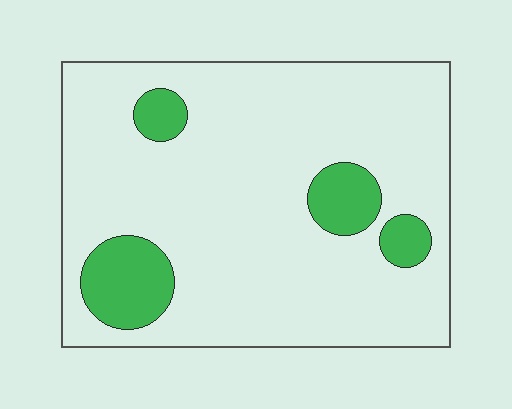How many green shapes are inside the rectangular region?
4.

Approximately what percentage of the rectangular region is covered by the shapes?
Approximately 15%.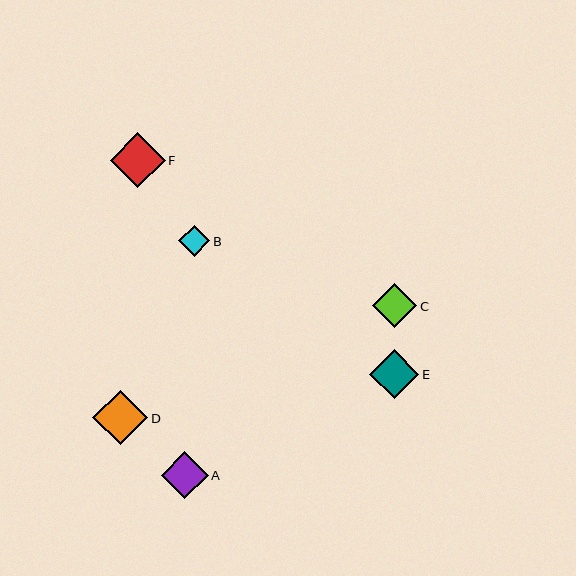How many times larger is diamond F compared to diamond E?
Diamond F is approximately 1.1 times the size of diamond E.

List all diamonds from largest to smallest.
From largest to smallest: F, D, E, A, C, B.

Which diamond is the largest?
Diamond F is the largest with a size of approximately 55 pixels.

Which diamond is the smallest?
Diamond B is the smallest with a size of approximately 31 pixels.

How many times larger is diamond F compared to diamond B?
Diamond F is approximately 1.8 times the size of diamond B.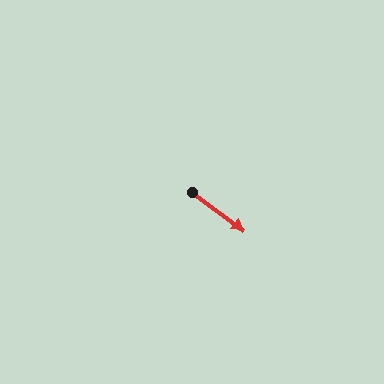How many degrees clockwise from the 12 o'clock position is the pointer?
Approximately 127 degrees.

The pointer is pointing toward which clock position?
Roughly 4 o'clock.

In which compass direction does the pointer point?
Southeast.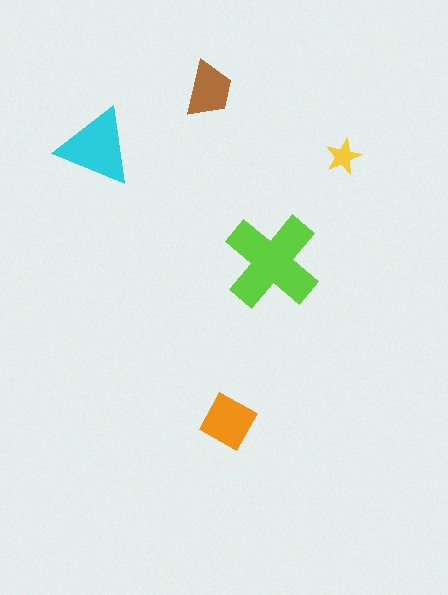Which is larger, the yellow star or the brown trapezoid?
The brown trapezoid.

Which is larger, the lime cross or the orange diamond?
The lime cross.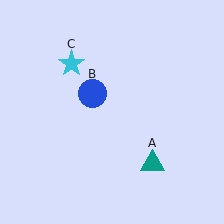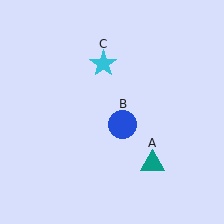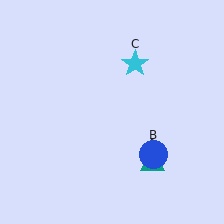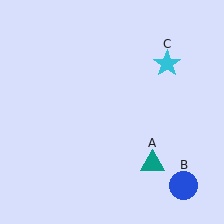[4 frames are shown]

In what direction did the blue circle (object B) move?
The blue circle (object B) moved down and to the right.